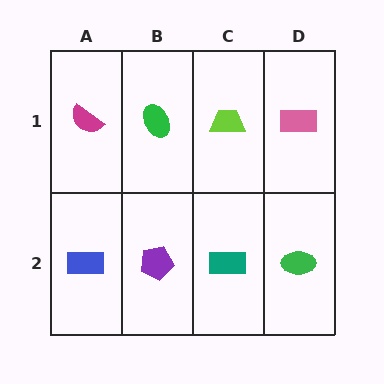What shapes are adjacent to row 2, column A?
A magenta semicircle (row 1, column A), a purple pentagon (row 2, column B).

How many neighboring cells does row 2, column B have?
3.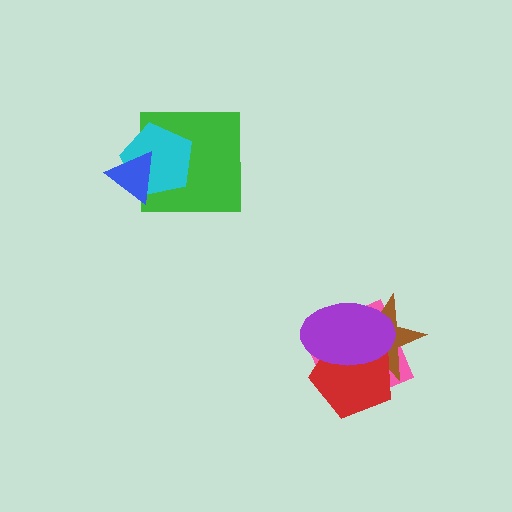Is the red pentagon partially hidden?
Yes, it is partially covered by another shape.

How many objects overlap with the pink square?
3 objects overlap with the pink square.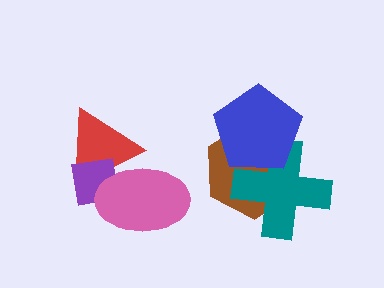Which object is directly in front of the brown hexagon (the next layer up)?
The teal cross is directly in front of the brown hexagon.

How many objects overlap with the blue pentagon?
2 objects overlap with the blue pentagon.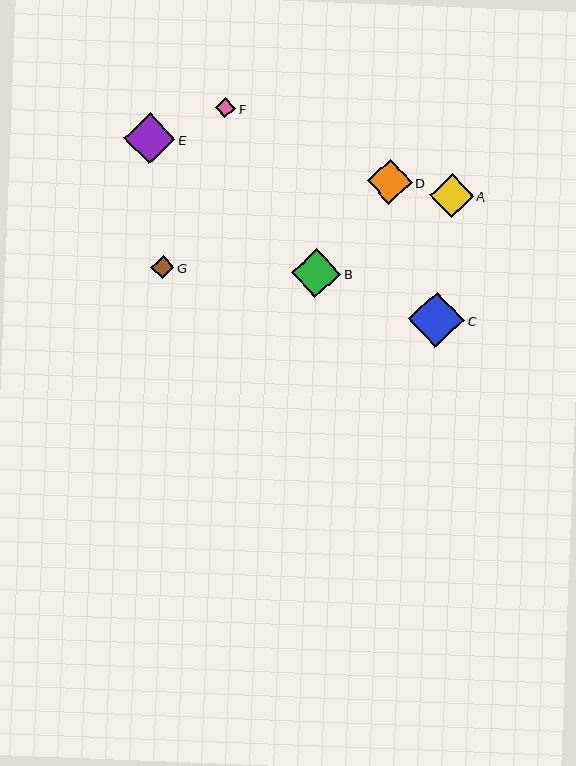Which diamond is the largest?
Diamond C is the largest with a size of approximately 56 pixels.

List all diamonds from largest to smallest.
From largest to smallest: C, E, B, D, A, G, F.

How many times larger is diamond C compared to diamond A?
Diamond C is approximately 1.3 times the size of diamond A.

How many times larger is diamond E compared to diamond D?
Diamond E is approximately 1.1 times the size of diamond D.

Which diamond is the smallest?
Diamond F is the smallest with a size of approximately 21 pixels.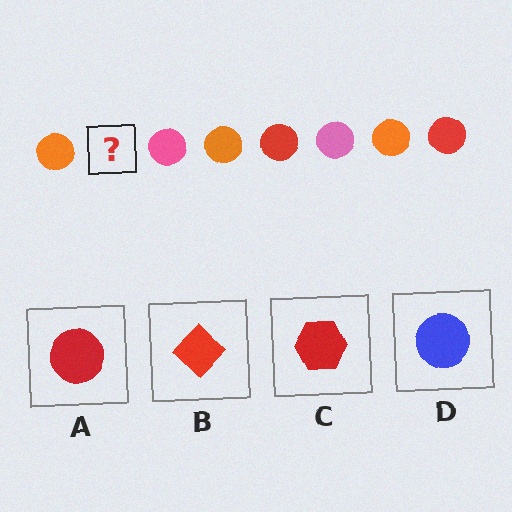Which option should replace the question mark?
Option A.